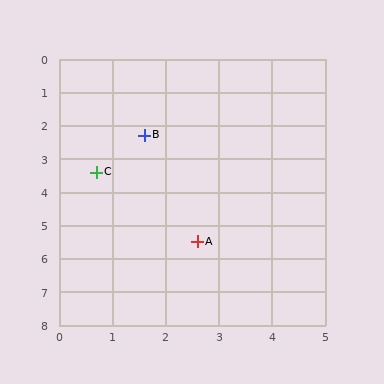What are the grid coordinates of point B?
Point B is at approximately (1.6, 2.3).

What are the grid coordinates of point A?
Point A is at approximately (2.6, 5.5).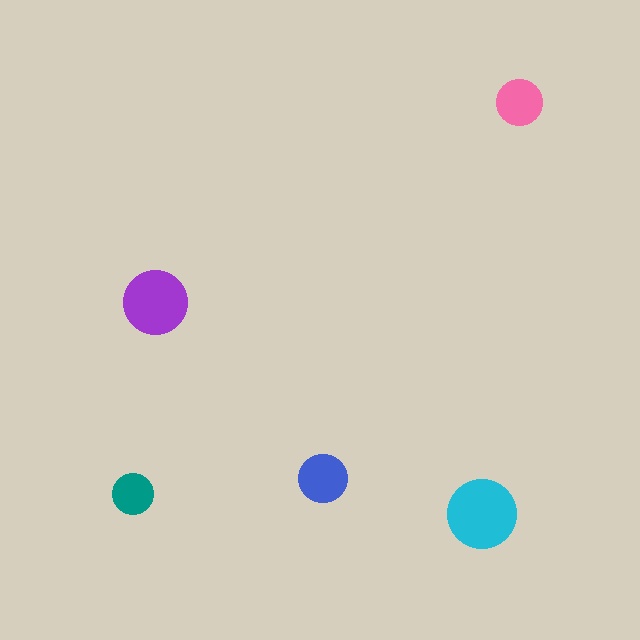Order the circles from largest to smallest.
the cyan one, the purple one, the blue one, the pink one, the teal one.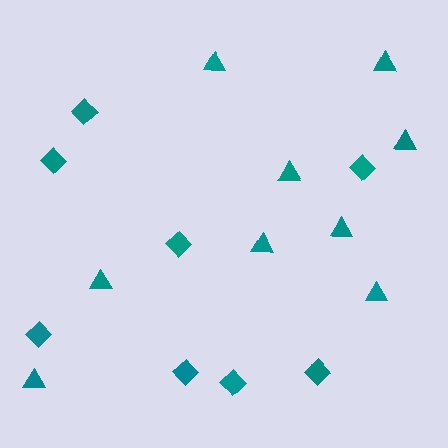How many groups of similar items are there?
There are 2 groups: one group of triangles (9) and one group of diamonds (8).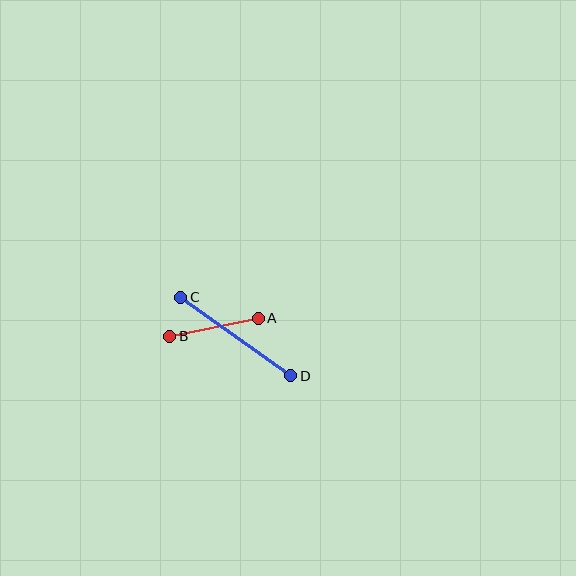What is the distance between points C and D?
The distance is approximately 135 pixels.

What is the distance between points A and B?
The distance is approximately 90 pixels.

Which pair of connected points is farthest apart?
Points C and D are farthest apart.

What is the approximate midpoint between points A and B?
The midpoint is at approximately (214, 327) pixels.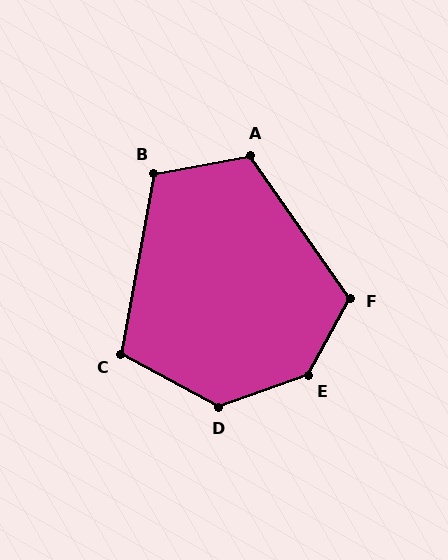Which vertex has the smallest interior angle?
C, at approximately 108 degrees.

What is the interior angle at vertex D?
Approximately 132 degrees (obtuse).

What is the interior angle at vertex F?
Approximately 117 degrees (obtuse).